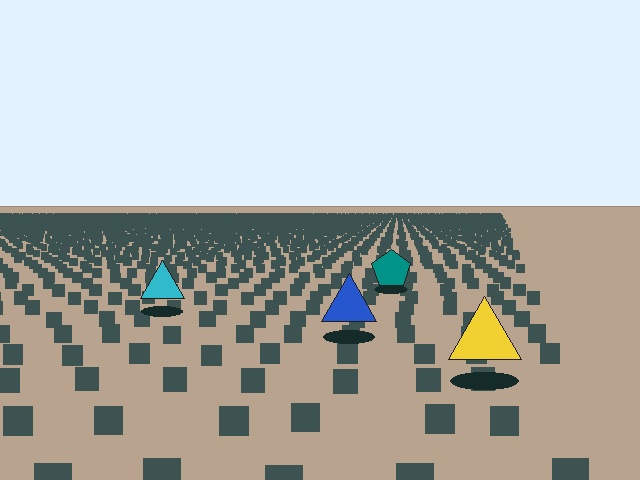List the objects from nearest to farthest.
From nearest to farthest: the yellow triangle, the blue triangle, the cyan triangle, the teal pentagon.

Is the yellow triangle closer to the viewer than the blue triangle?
Yes. The yellow triangle is closer — you can tell from the texture gradient: the ground texture is coarser near it.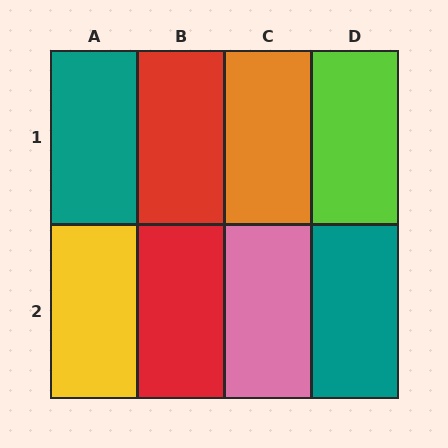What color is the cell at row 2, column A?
Yellow.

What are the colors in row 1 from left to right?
Teal, red, orange, lime.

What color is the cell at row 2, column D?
Teal.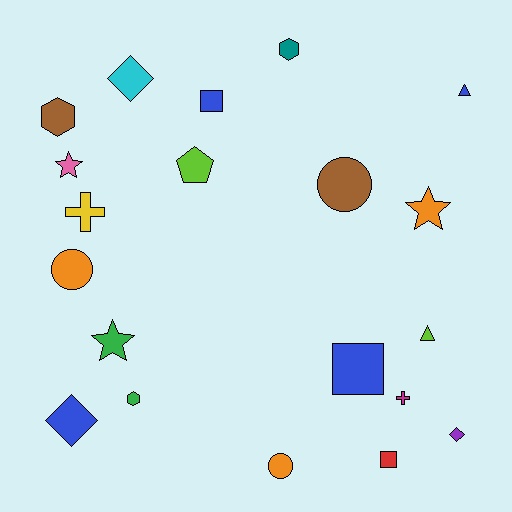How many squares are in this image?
There are 3 squares.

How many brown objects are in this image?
There are 2 brown objects.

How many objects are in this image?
There are 20 objects.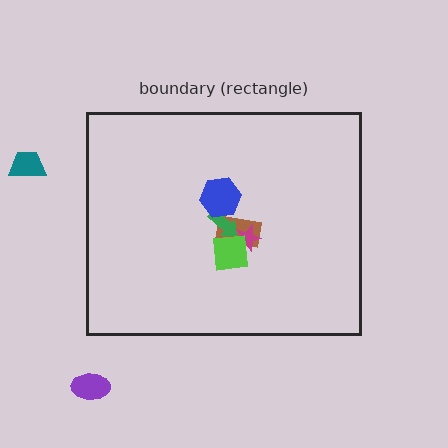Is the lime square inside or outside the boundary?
Inside.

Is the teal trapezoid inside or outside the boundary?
Outside.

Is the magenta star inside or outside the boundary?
Inside.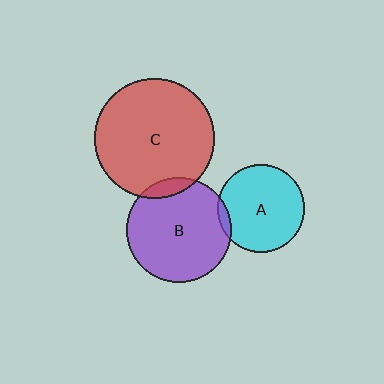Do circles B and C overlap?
Yes.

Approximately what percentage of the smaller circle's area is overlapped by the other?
Approximately 10%.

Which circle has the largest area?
Circle C (red).